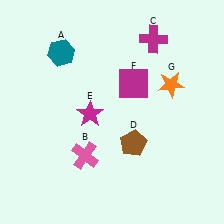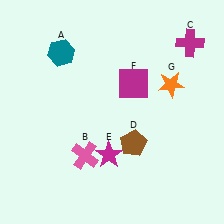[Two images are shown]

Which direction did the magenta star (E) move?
The magenta star (E) moved down.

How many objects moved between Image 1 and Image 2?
2 objects moved between the two images.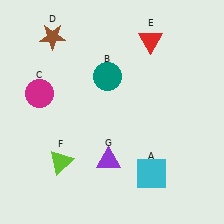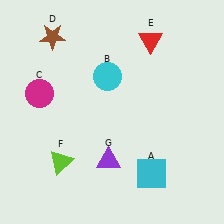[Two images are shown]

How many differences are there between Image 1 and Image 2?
There is 1 difference between the two images.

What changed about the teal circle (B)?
In Image 1, B is teal. In Image 2, it changed to cyan.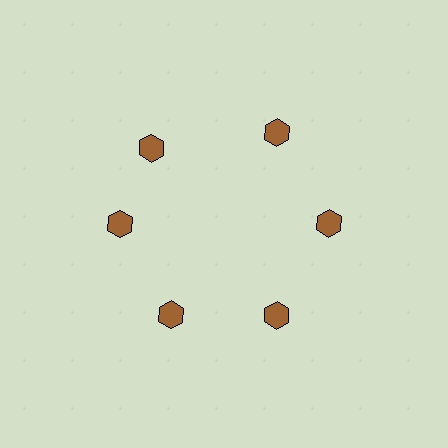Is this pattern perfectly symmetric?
No. The 6 brown hexagons are arranged in a ring, but one element near the 11 o'clock position is rotated out of alignment along the ring, breaking the 6-fold rotational symmetry.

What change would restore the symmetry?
The symmetry would be restored by rotating it back into even spacing with its neighbors so that all 6 hexagons sit at equal angles and equal distance from the center.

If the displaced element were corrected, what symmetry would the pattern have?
It would have 6-fold rotational symmetry — the pattern would map onto itself every 60 degrees.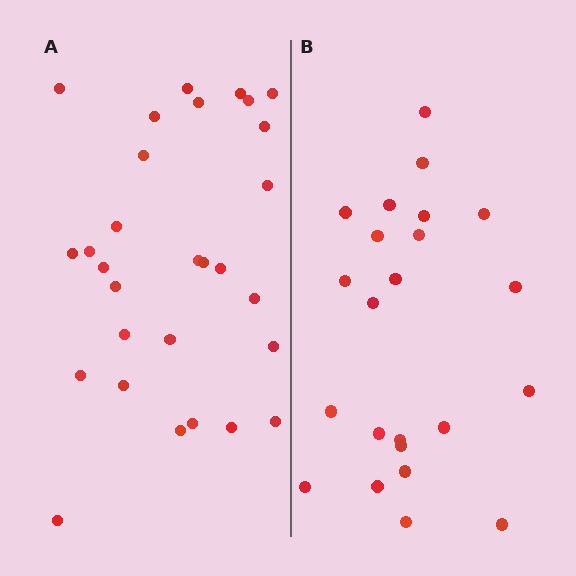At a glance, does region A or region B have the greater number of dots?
Region A (the left region) has more dots.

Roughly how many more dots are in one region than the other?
Region A has about 6 more dots than region B.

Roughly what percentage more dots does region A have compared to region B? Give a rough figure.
About 25% more.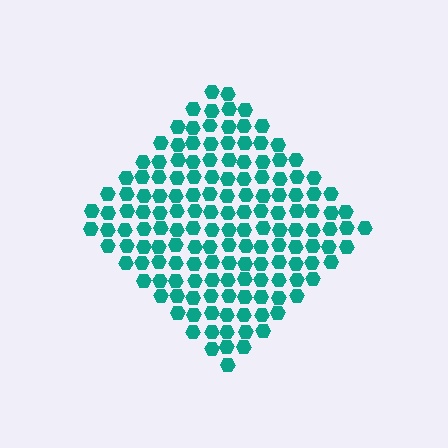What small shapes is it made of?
It is made of small hexagons.